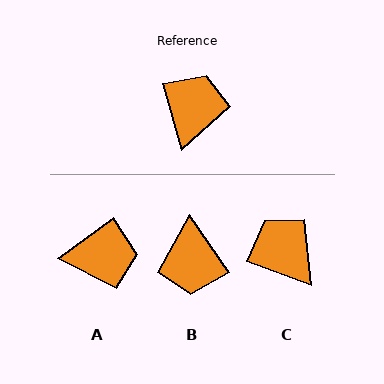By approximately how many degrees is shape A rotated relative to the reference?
Approximately 69 degrees clockwise.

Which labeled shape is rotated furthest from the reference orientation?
B, about 161 degrees away.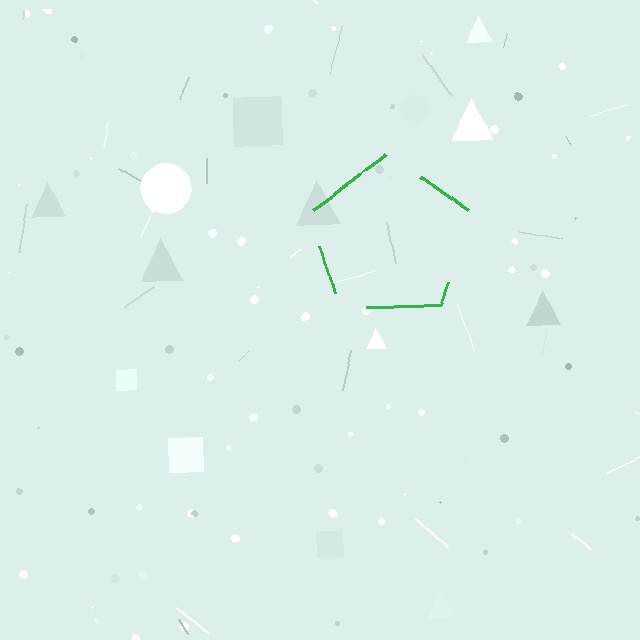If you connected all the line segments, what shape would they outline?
They would outline a pentagon.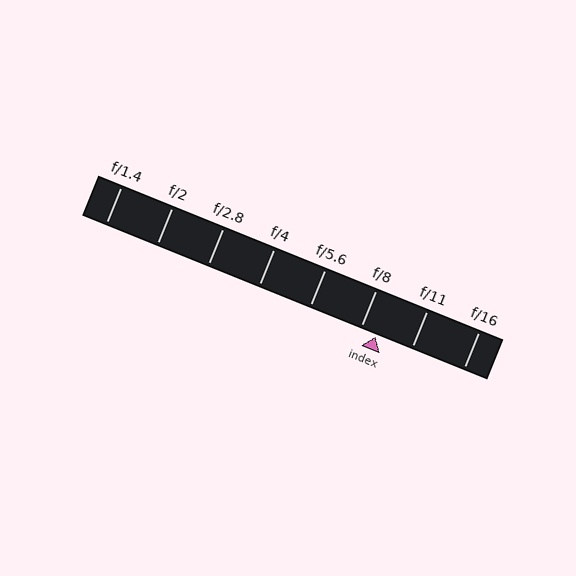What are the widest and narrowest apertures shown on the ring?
The widest aperture shown is f/1.4 and the narrowest is f/16.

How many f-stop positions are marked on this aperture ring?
There are 8 f-stop positions marked.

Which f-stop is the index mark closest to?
The index mark is closest to f/8.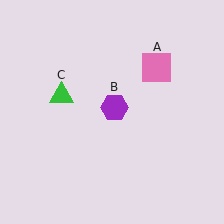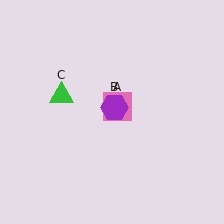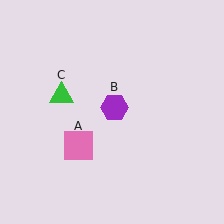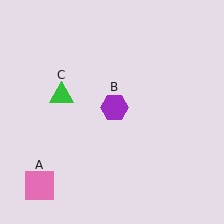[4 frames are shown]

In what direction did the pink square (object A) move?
The pink square (object A) moved down and to the left.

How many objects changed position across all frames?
1 object changed position: pink square (object A).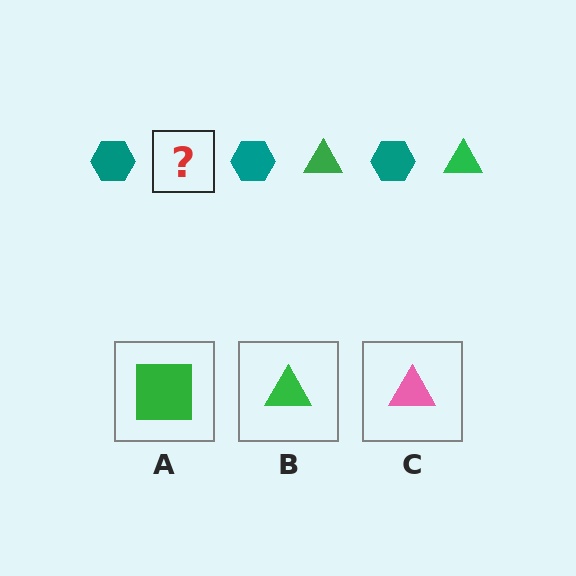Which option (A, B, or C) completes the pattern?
B.